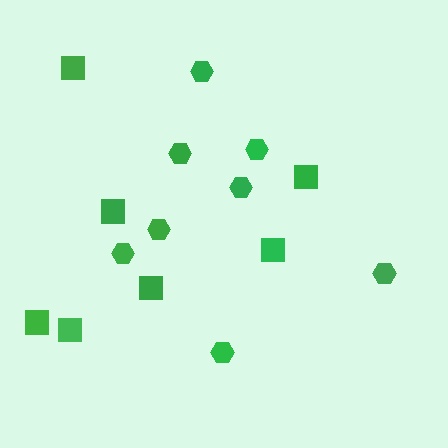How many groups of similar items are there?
There are 2 groups: one group of squares (7) and one group of hexagons (8).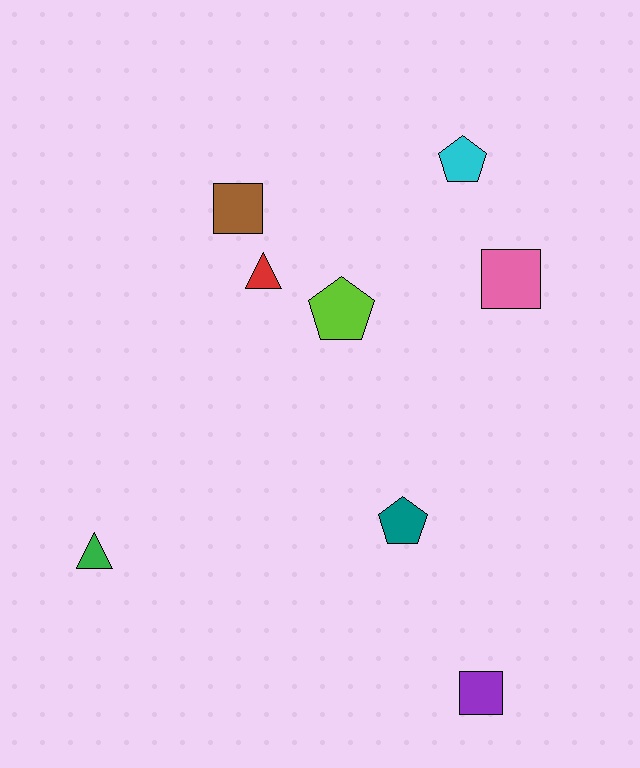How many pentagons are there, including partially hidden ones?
There are 3 pentagons.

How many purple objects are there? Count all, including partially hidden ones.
There is 1 purple object.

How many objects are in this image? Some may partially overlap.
There are 8 objects.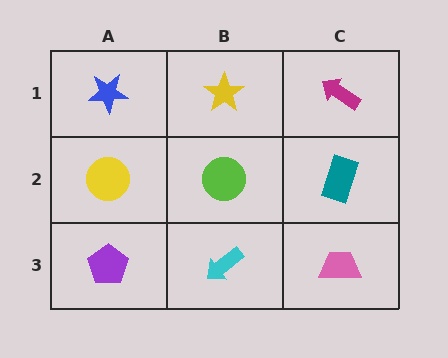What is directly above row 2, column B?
A yellow star.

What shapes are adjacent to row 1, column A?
A yellow circle (row 2, column A), a yellow star (row 1, column B).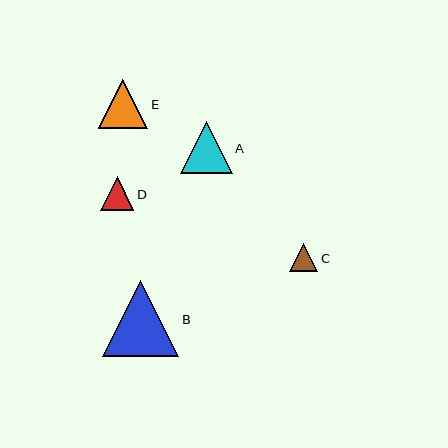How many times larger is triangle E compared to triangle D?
Triangle E is approximately 1.5 times the size of triangle D.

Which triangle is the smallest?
Triangle C is the smallest with a size of approximately 29 pixels.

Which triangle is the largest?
Triangle B is the largest with a size of approximately 76 pixels.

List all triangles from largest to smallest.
From largest to smallest: B, A, E, D, C.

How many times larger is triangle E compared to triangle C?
Triangle E is approximately 1.7 times the size of triangle C.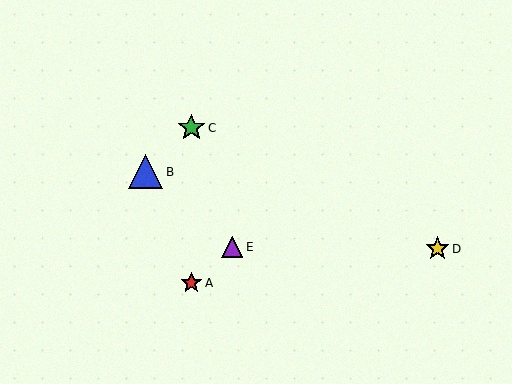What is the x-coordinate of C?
Object C is at x≈191.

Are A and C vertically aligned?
Yes, both are at x≈191.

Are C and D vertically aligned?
No, C is at x≈191 and D is at x≈438.